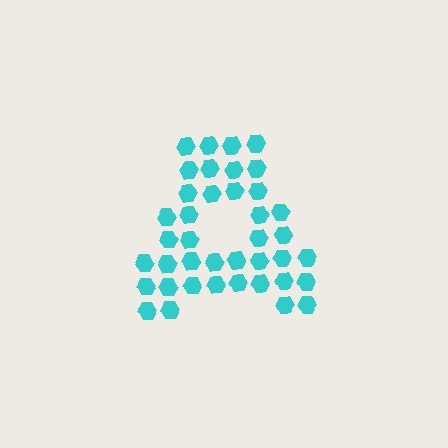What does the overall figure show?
The overall figure shows the letter A.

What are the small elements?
The small elements are hexagons.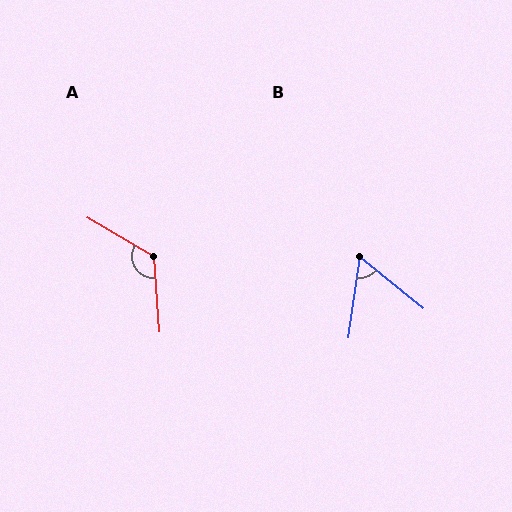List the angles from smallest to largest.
B (59°), A (125°).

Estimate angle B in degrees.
Approximately 59 degrees.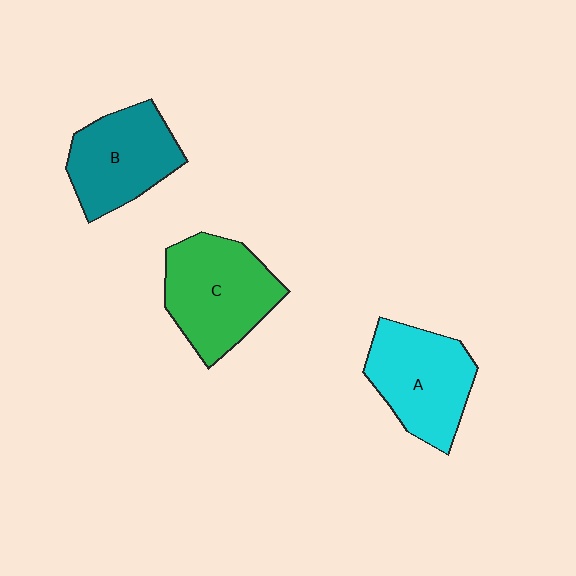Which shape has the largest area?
Shape C (green).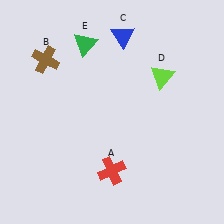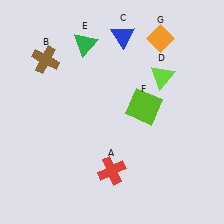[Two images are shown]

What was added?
A lime square (F), an orange diamond (G) were added in Image 2.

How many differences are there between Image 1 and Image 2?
There are 2 differences between the two images.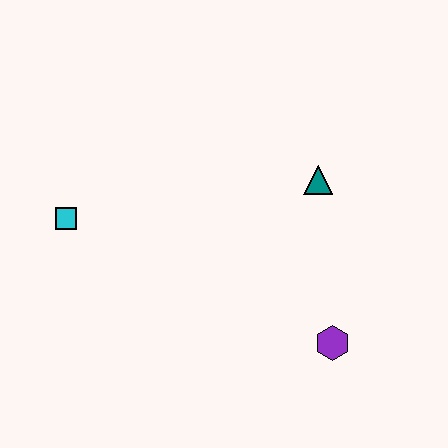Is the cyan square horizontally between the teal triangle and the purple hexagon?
No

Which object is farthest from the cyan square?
The purple hexagon is farthest from the cyan square.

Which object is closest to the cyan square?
The teal triangle is closest to the cyan square.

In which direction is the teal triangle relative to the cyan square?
The teal triangle is to the right of the cyan square.